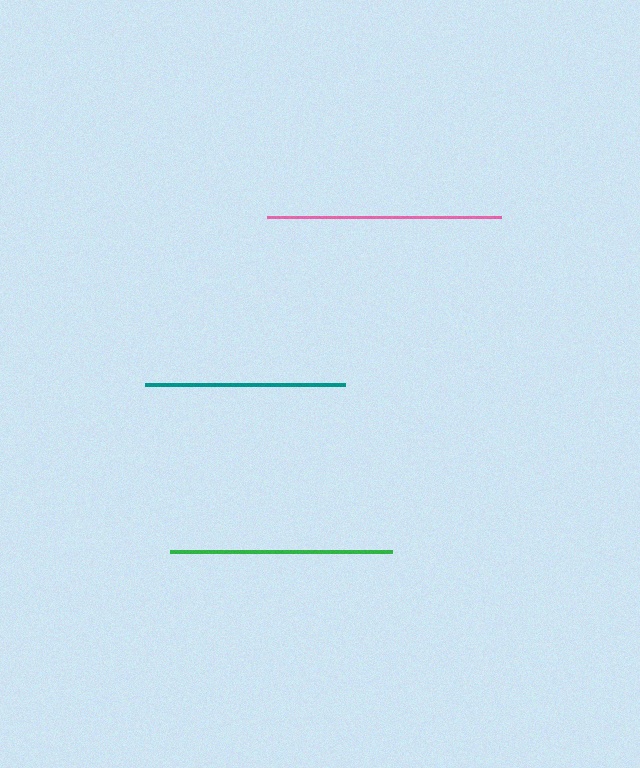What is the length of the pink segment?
The pink segment is approximately 234 pixels long.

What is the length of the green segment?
The green segment is approximately 223 pixels long.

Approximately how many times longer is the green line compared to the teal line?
The green line is approximately 1.1 times the length of the teal line.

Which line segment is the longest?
The pink line is the longest at approximately 234 pixels.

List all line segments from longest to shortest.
From longest to shortest: pink, green, teal.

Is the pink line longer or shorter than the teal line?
The pink line is longer than the teal line.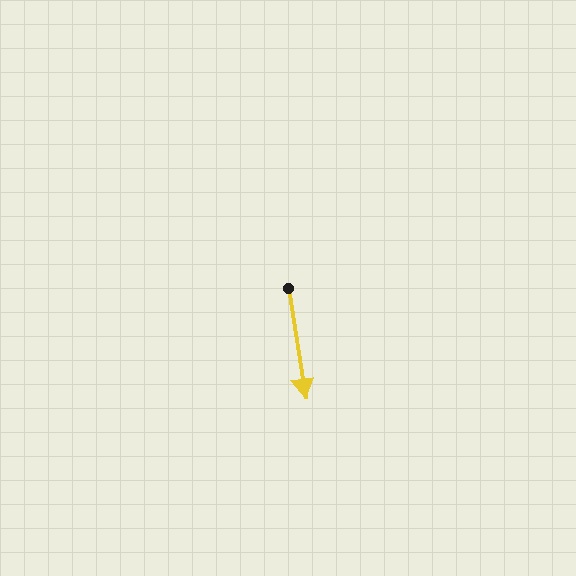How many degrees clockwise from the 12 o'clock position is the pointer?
Approximately 171 degrees.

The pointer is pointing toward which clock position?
Roughly 6 o'clock.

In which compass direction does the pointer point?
South.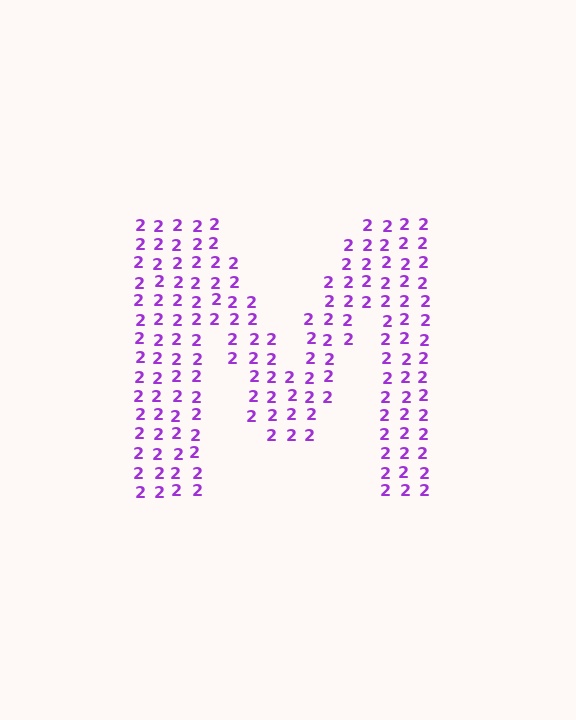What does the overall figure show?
The overall figure shows the letter M.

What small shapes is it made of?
It is made of small digit 2's.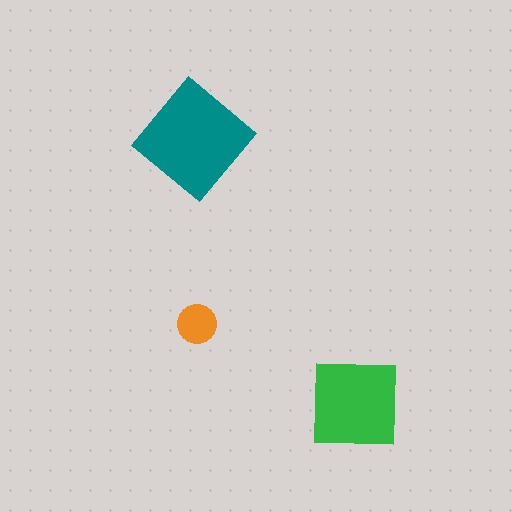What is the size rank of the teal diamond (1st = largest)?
1st.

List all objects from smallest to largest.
The orange circle, the green square, the teal diamond.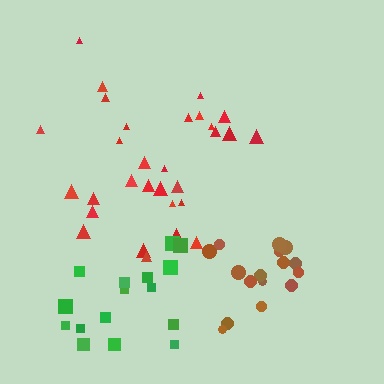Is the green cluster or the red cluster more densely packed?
Red.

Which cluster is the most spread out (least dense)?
Green.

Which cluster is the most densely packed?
Brown.